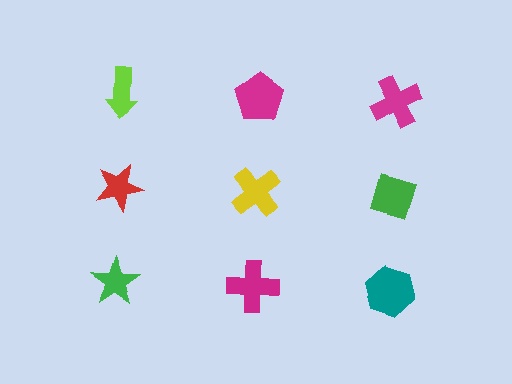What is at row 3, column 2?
A magenta cross.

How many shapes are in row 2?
3 shapes.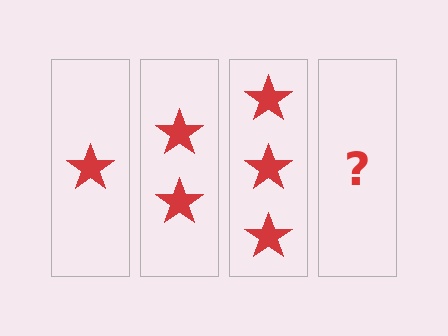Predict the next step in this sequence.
The next step is 4 stars.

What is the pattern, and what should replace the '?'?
The pattern is that each step adds one more star. The '?' should be 4 stars.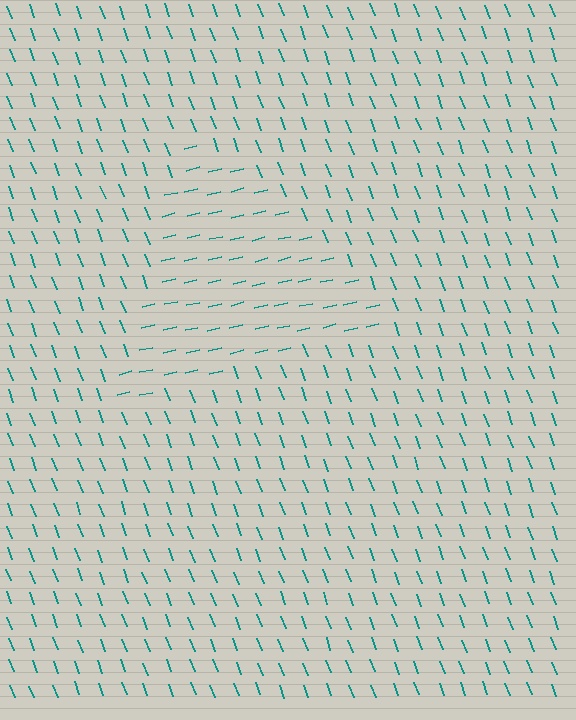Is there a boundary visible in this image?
Yes, there is a texture boundary formed by a change in line orientation.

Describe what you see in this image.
The image is filled with small teal line segments. A triangle region in the image has lines oriented differently from the surrounding lines, creating a visible texture boundary.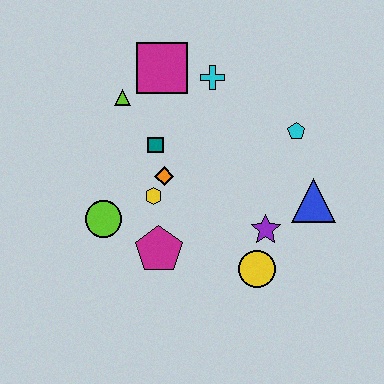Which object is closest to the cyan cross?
The magenta square is closest to the cyan cross.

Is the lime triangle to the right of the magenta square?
No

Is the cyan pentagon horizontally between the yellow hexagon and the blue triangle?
Yes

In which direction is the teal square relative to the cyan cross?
The teal square is below the cyan cross.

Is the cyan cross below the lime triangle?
No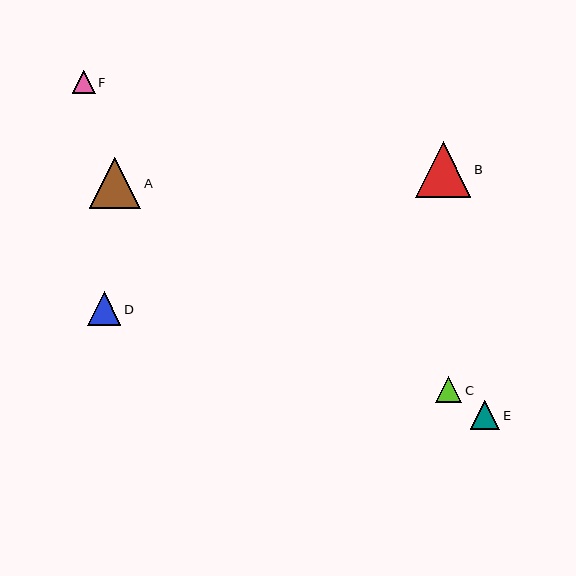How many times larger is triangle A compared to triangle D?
Triangle A is approximately 1.5 times the size of triangle D.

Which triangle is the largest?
Triangle B is the largest with a size of approximately 55 pixels.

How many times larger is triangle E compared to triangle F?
Triangle E is approximately 1.3 times the size of triangle F.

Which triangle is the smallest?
Triangle F is the smallest with a size of approximately 23 pixels.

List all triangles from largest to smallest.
From largest to smallest: B, A, D, E, C, F.